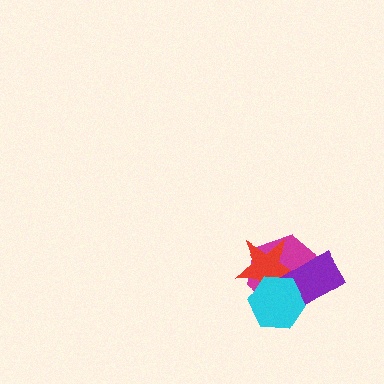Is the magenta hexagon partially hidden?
Yes, it is partially covered by another shape.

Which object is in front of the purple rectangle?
The cyan hexagon is in front of the purple rectangle.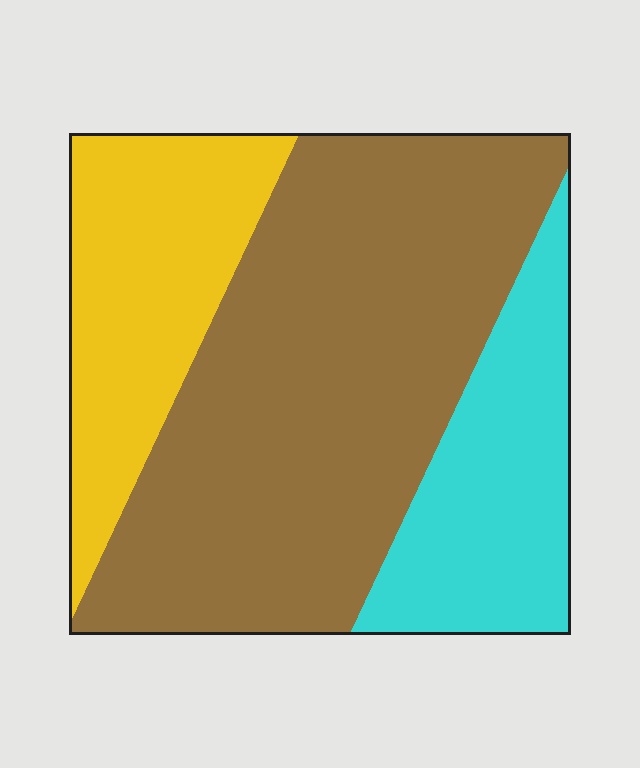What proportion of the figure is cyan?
Cyan covers 21% of the figure.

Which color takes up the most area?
Brown, at roughly 55%.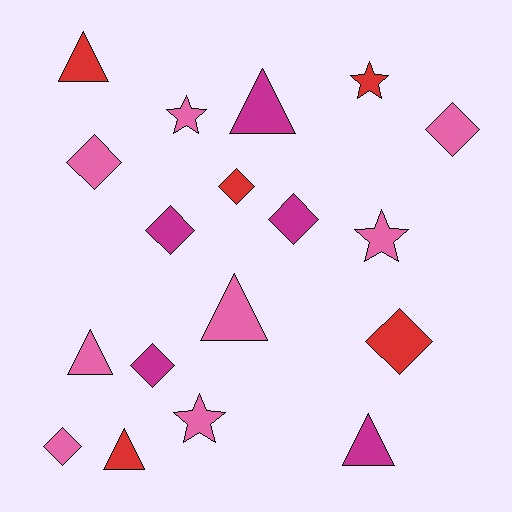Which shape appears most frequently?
Diamond, with 8 objects.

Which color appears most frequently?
Pink, with 8 objects.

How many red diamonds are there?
There are 2 red diamonds.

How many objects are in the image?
There are 18 objects.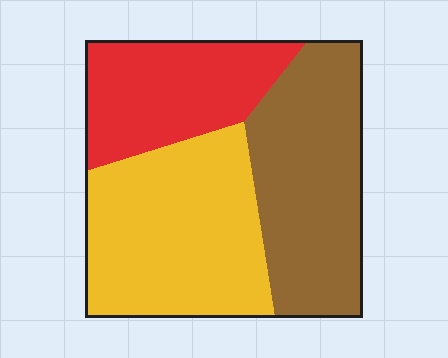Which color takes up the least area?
Red, at roughly 25%.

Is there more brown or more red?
Brown.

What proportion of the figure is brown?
Brown takes up between a quarter and a half of the figure.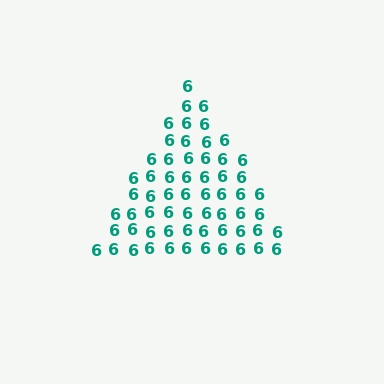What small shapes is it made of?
It is made of small digit 6's.